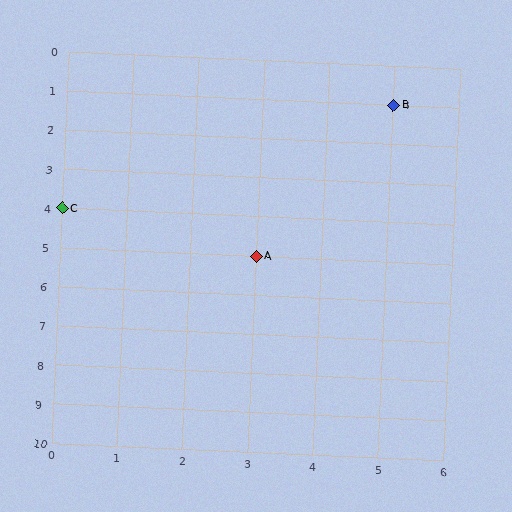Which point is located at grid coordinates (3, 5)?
Point A is at (3, 5).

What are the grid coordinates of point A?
Point A is at grid coordinates (3, 5).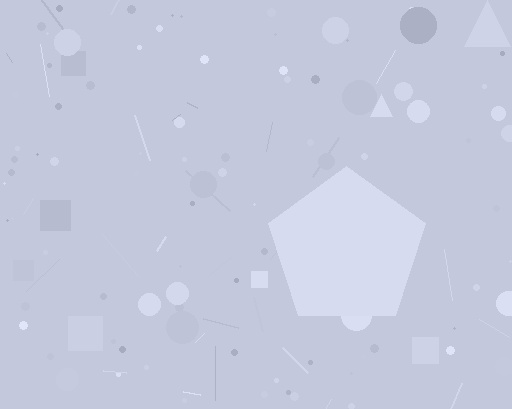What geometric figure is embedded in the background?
A pentagon is embedded in the background.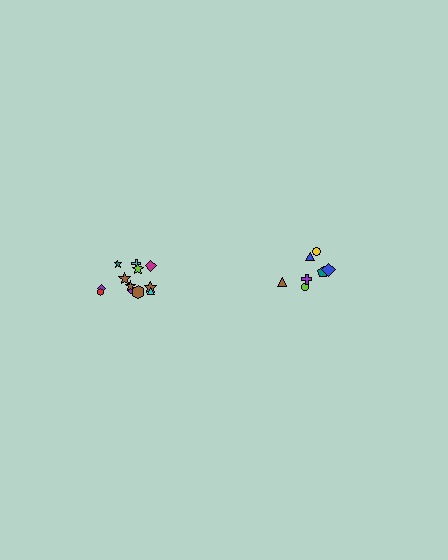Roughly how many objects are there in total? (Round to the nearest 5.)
Roughly 20 objects in total.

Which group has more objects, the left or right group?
The left group.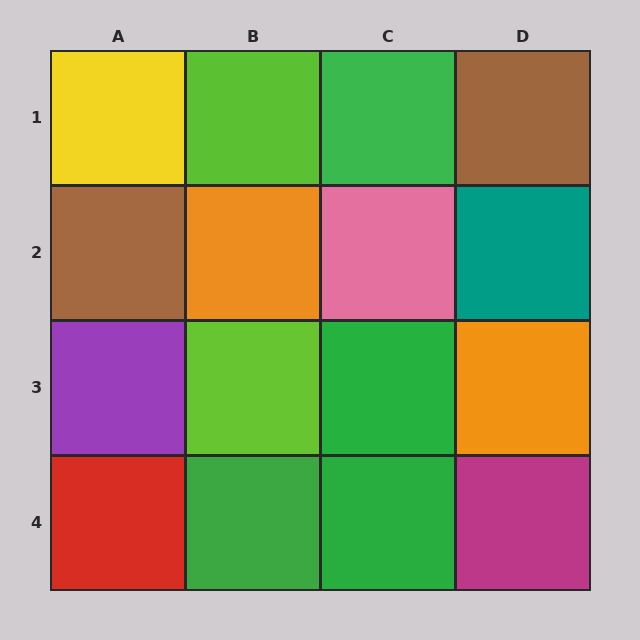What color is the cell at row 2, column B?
Orange.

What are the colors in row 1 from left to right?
Yellow, lime, green, brown.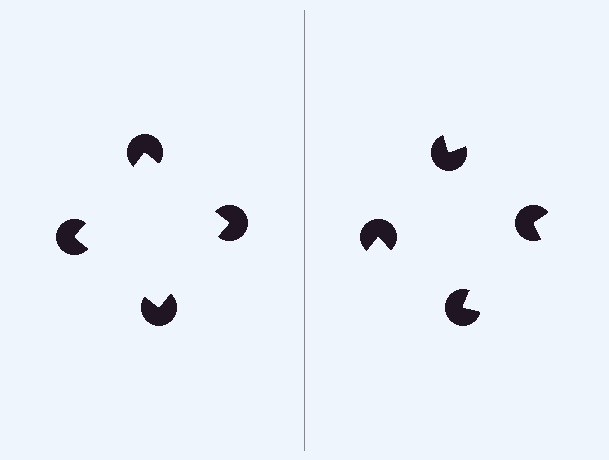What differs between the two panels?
The pac-man discs are positioned identically on both sides; only the wedge orientations differ. On the left they align to a square; on the right they are misaligned.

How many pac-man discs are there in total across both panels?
8 — 4 on each side.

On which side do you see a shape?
An illusory square appears on the left side. On the right side the wedge cuts are rotated, so no coherent shape forms.